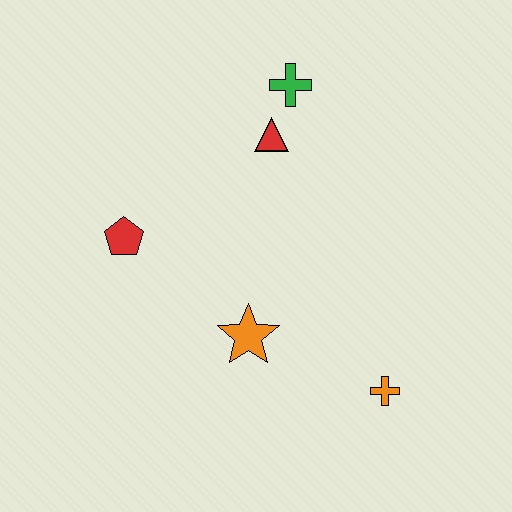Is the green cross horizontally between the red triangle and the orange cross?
Yes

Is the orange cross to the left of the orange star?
No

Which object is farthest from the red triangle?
The orange cross is farthest from the red triangle.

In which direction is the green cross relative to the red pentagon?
The green cross is to the right of the red pentagon.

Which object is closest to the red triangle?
The green cross is closest to the red triangle.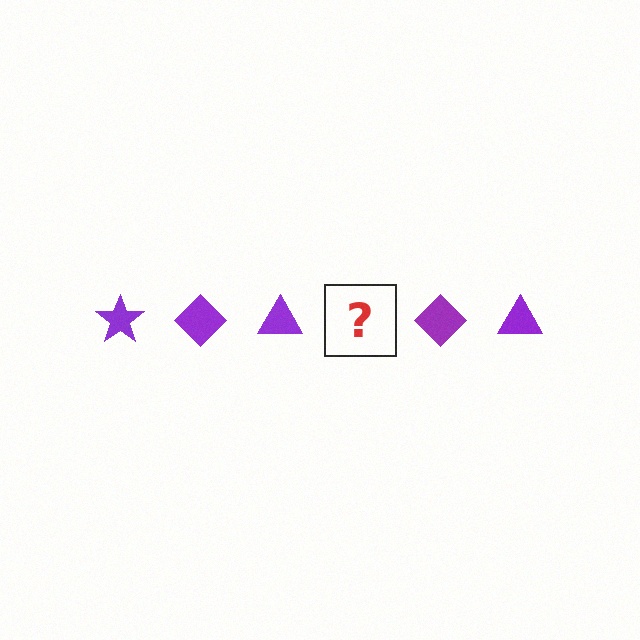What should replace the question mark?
The question mark should be replaced with a purple star.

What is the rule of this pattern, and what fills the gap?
The rule is that the pattern cycles through star, diamond, triangle shapes in purple. The gap should be filled with a purple star.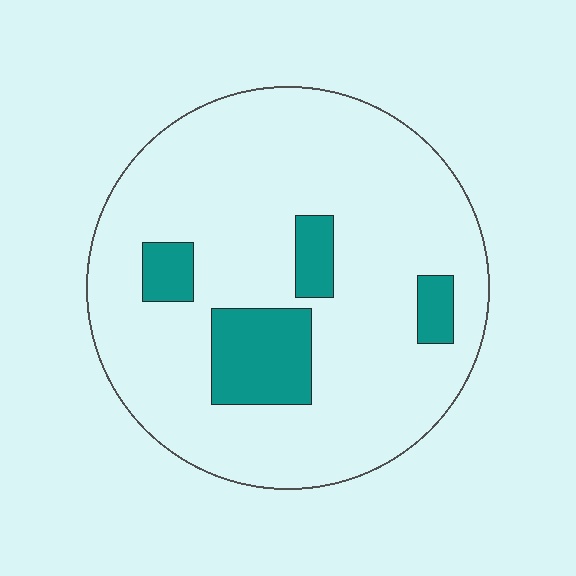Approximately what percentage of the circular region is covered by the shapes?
Approximately 15%.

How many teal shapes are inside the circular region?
4.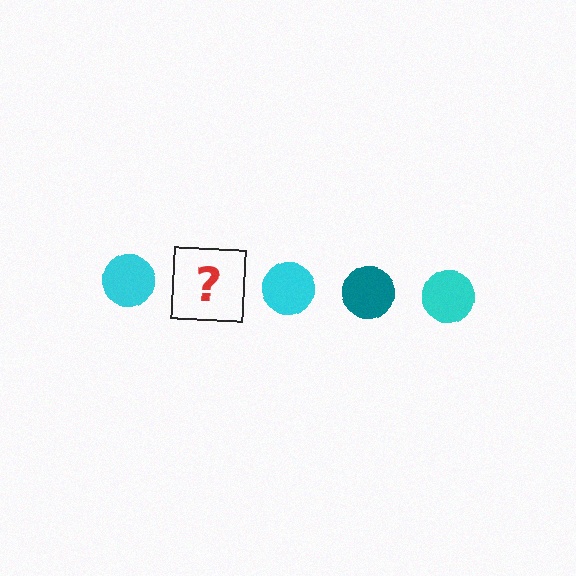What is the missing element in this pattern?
The missing element is a teal circle.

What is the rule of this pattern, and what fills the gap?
The rule is that the pattern cycles through cyan, teal circles. The gap should be filled with a teal circle.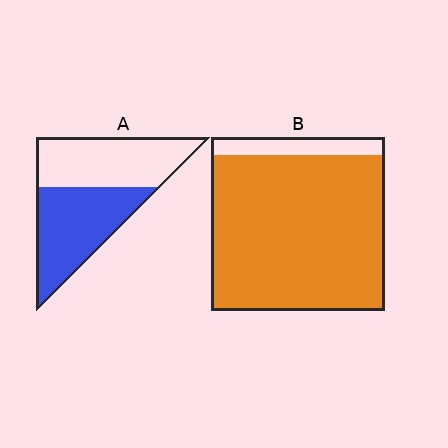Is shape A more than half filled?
Roughly half.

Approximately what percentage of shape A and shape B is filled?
A is approximately 50% and B is approximately 90%.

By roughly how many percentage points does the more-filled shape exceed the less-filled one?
By roughly 40 percentage points (B over A).